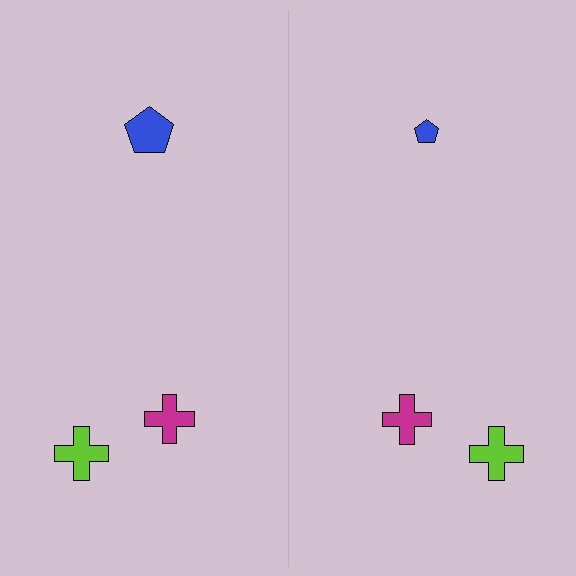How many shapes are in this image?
There are 6 shapes in this image.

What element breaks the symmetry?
The blue pentagon on the right side has a different size than its mirror counterpart.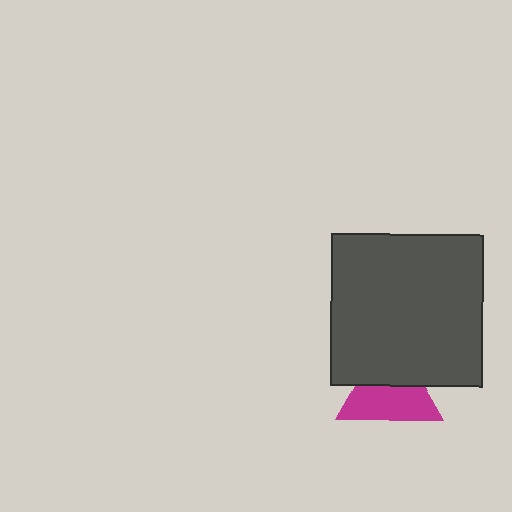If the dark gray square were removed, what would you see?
You would see the complete magenta triangle.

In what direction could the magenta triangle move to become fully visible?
The magenta triangle could move down. That would shift it out from behind the dark gray square entirely.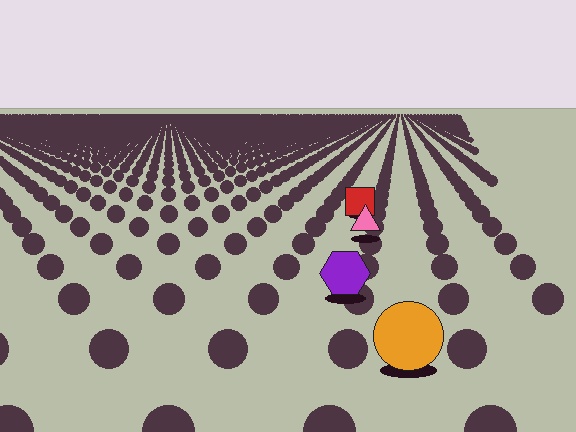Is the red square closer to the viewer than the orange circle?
No. The orange circle is closer — you can tell from the texture gradient: the ground texture is coarser near it.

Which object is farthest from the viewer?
The red square is farthest from the viewer. It appears smaller and the ground texture around it is denser.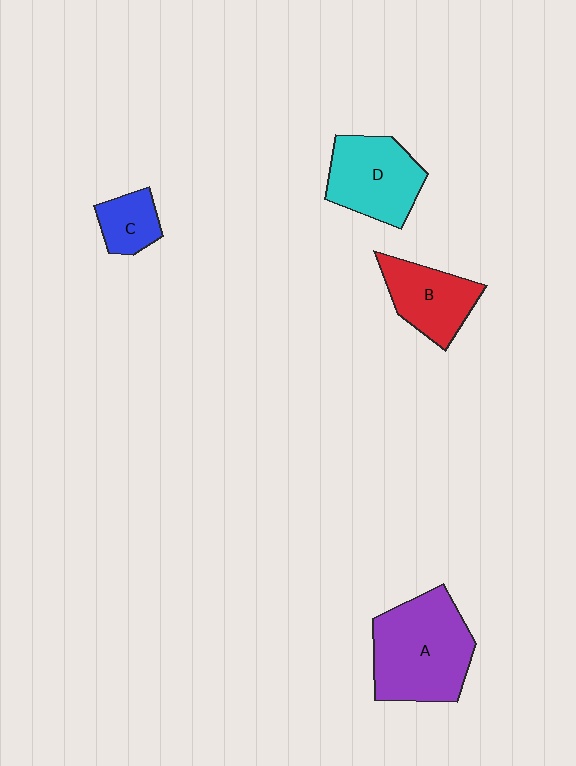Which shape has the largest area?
Shape A (purple).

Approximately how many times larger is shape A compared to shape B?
Approximately 1.7 times.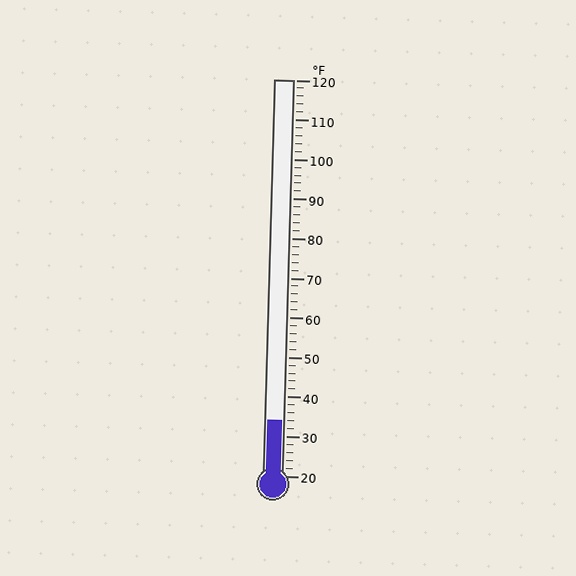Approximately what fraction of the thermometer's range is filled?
The thermometer is filled to approximately 15% of its range.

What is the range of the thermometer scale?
The thermometer scale ranges from 20°F to 120°F.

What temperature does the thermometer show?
The thermometer shows approximately 34°F.